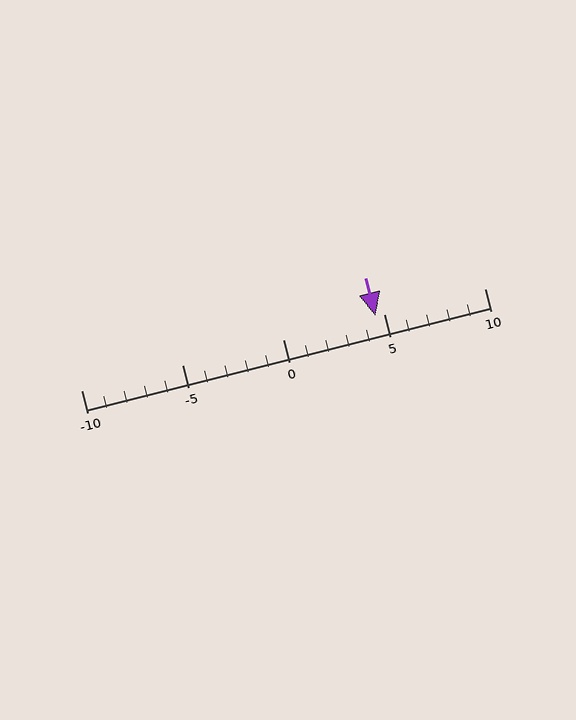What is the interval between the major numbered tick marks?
The major tick marks are spaced 5 units apart.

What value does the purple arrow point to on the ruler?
The purple arrow points to approximately 5.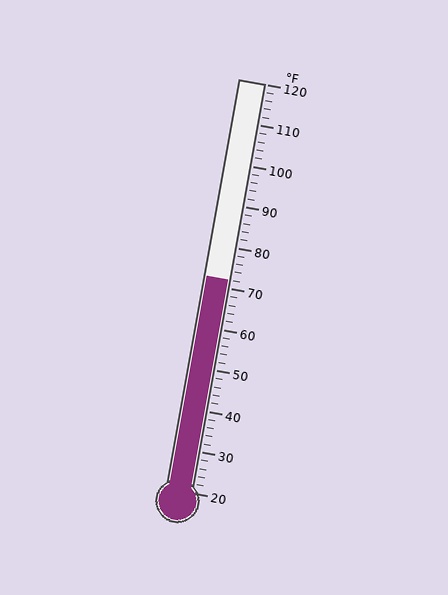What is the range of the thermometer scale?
The thermometer scale ranges from 20°F to 120°F.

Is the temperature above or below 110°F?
The temperature is below 110°F.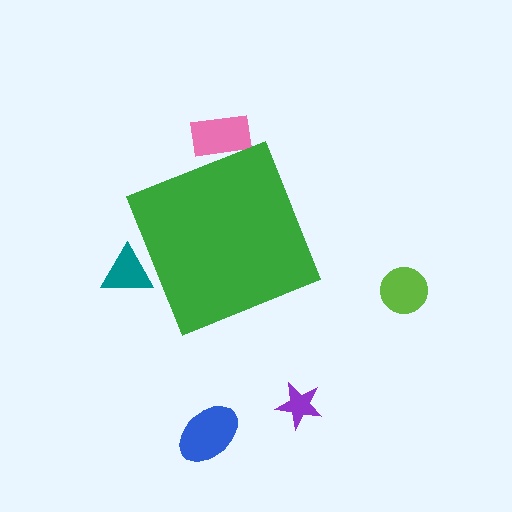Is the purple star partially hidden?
No, the purple star is fully visible.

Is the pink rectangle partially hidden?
Yes, the pink rectangle is partially hidden behind the green diamond.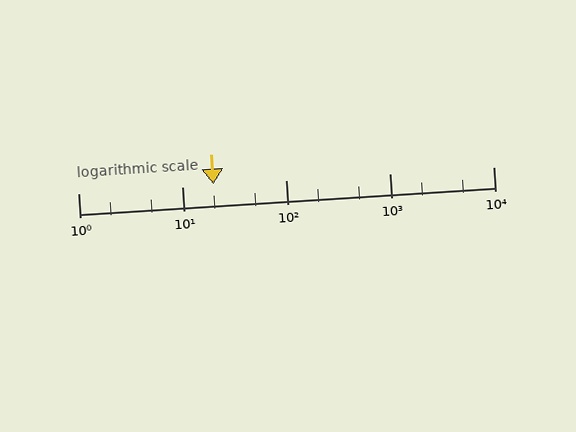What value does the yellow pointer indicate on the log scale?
The pointer indicates approximately 20.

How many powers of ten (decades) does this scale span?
The scale spans 4 decades, from 1 to 10000.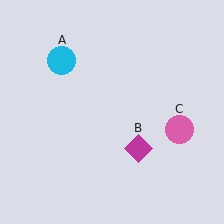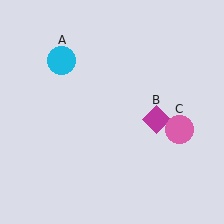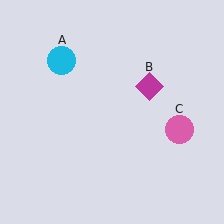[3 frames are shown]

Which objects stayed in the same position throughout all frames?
Cyan circle (object A) and pink circle (object C) remained stationary.